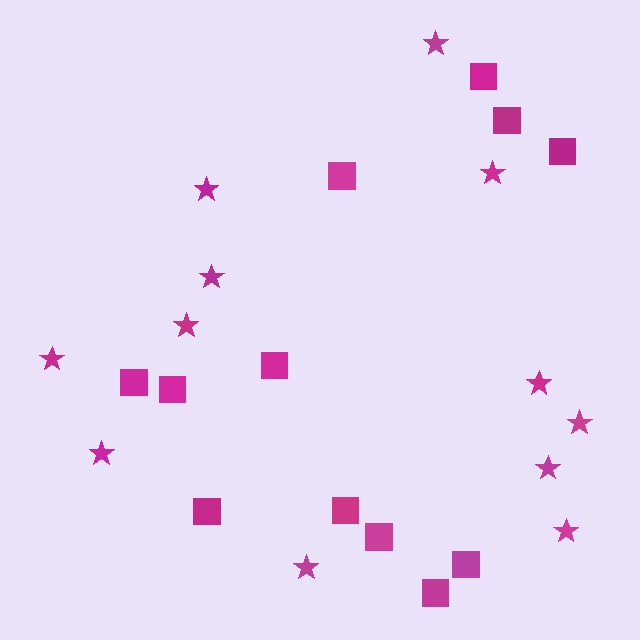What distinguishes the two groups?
There are 2 groups: one group of stars (12) and one group of squares (12).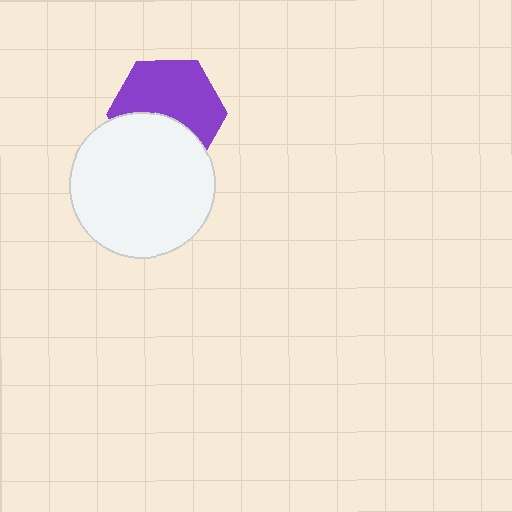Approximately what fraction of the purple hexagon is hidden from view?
Roughly 40% of the purple hexagon is hidden behind the white circle.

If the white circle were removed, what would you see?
You would see the complete purple hexagon.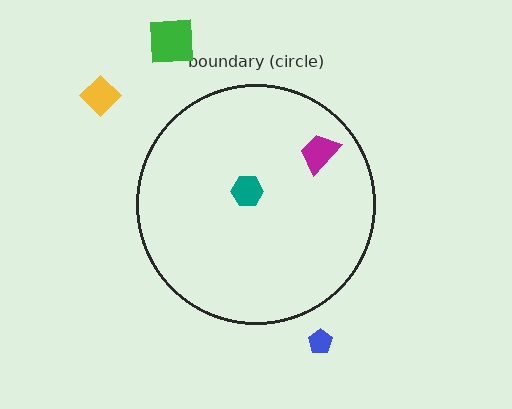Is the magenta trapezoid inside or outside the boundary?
Inside.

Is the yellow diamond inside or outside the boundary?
Outside.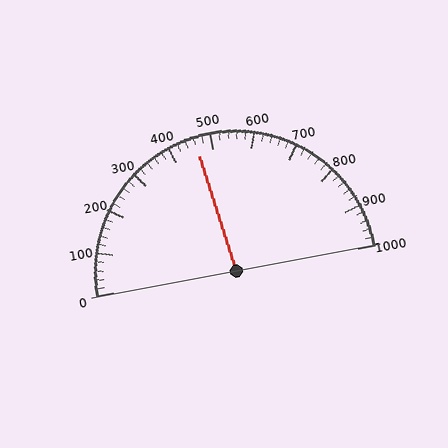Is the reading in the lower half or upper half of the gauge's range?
The reading is in the lower half of the range (0 to 1000).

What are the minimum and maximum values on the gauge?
The gauge ranges from 0 to 1000.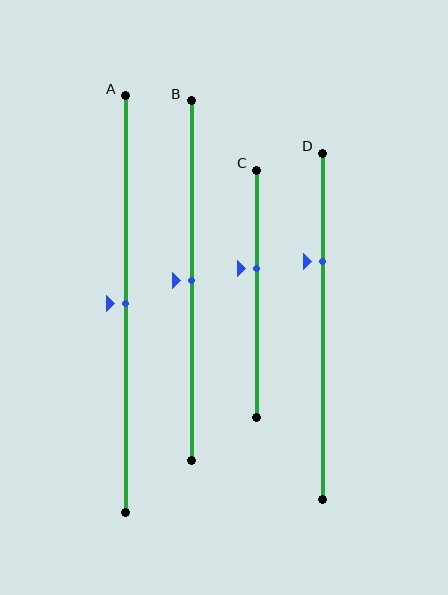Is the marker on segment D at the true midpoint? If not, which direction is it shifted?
No, the marker on segment D is shifted upward by about 19% of the segment length.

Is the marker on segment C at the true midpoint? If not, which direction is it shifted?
No, the marker on segment C is shifted upward by about 10% of the segment length.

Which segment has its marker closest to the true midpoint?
Segment A has its marker closest to the true midpoint.